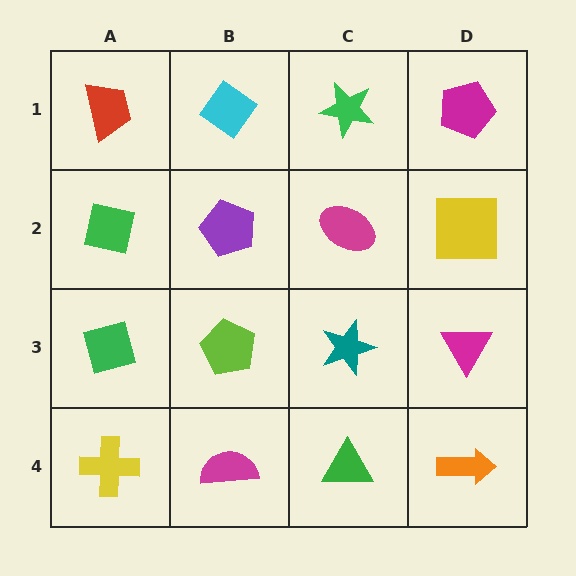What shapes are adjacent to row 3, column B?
A purple pentagon (row 2, column B), a magenta semicircle (row 4, column B), a green square (row 3, column A), a teal star (row 3, column C).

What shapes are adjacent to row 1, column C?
A magenta ellipse (row 2, column C), a cyan diamond (row 1, column B), a magenta pentagon (row 1, column D).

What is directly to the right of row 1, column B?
A green star.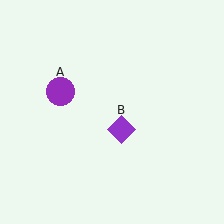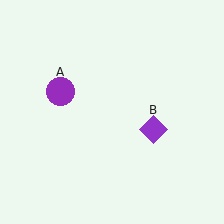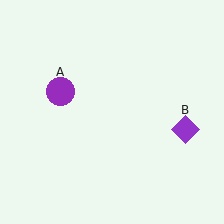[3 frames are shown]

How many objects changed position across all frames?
1 object changed position: purple diamond (object B).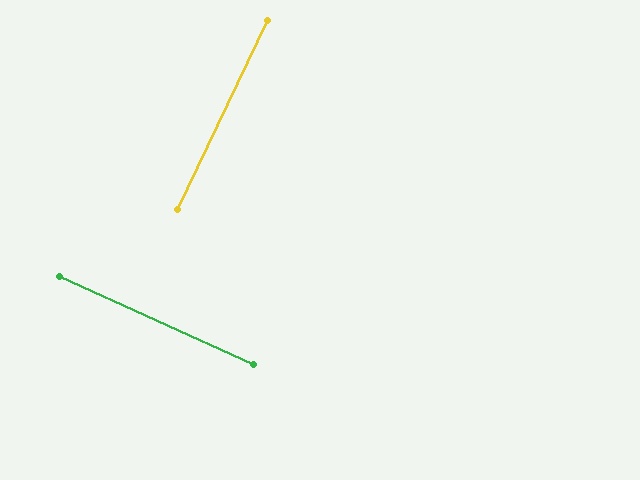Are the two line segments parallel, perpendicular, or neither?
Perpendicular — they meet at approximately 89°.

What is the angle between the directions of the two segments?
Approximately 89 degrees.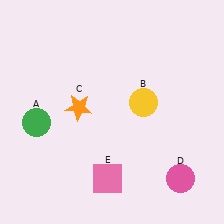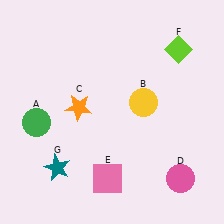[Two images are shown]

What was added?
A lime diamond (F), a teal star (G) were added in Image 2.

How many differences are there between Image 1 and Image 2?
There are 2 differences between the two images.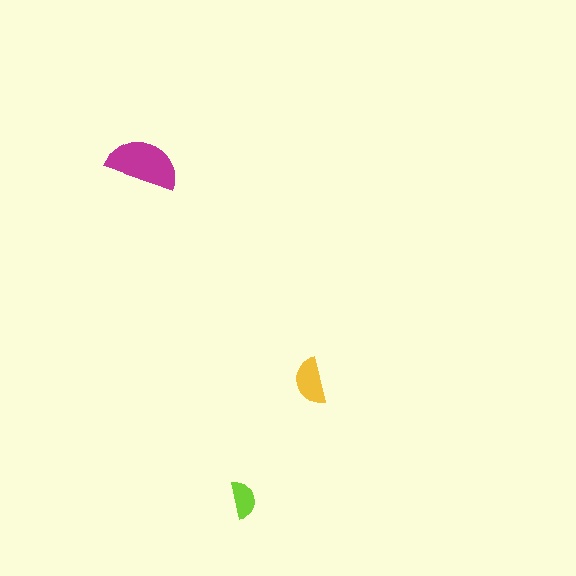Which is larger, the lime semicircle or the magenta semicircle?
The magenta one.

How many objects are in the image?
There are 3 objects in the image.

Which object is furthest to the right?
The yellow semicircle is rightmost.